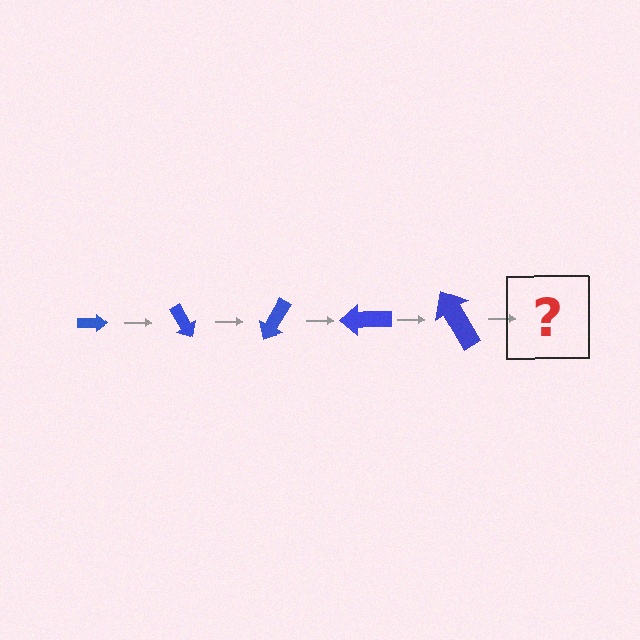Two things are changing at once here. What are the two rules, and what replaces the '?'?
The two rules are that the arrow grows larger each step and it rotates 60 degrees each step. The '?' should be an arrow, larger than the previous one and rotated 300 degrees from the start.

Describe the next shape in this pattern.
It should be an arrow, larger than the previous one and rotated 300 degrees from the start.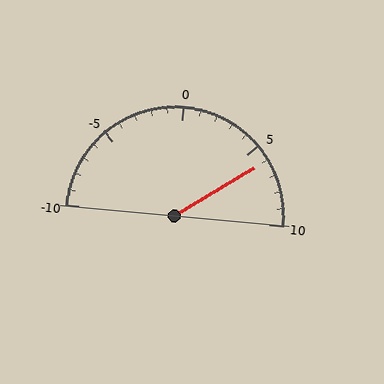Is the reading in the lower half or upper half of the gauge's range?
The reading is in the upper half of the range (-10 to 10).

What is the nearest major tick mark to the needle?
The nearest major tick mark is 5.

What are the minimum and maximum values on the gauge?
The gauge ranges from -10 to 10.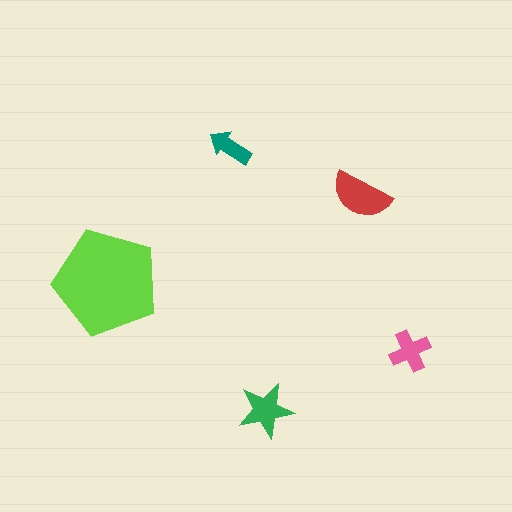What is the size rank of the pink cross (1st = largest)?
4th.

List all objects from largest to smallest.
The lime pentagon, the red semicircle, the green star, the pink cross, the teal arrow.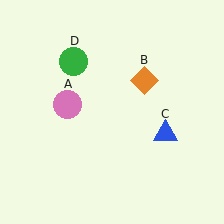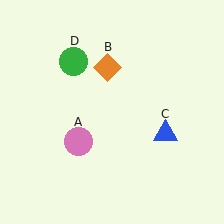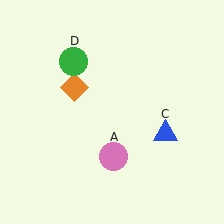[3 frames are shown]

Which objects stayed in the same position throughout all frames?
Blue triangle (object C) and green circle (object D) remained stationary.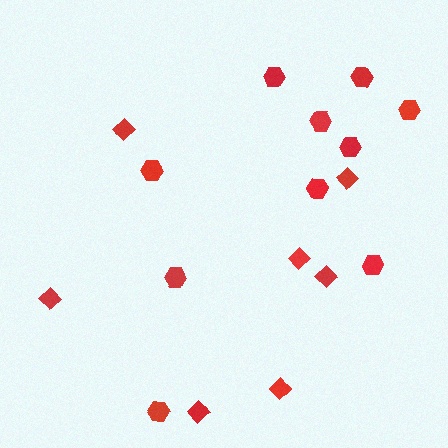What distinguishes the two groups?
There are 2 groups: one group of diamonds (7) and one group of hexagons (10).